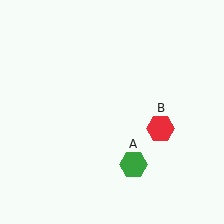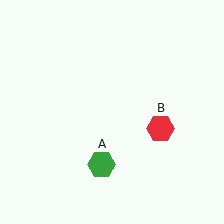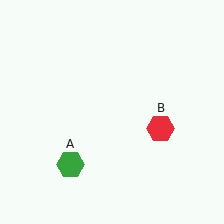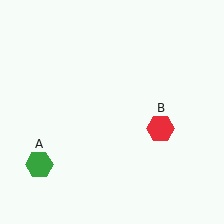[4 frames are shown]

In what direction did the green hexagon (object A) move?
The green hexagon (object A) moved left.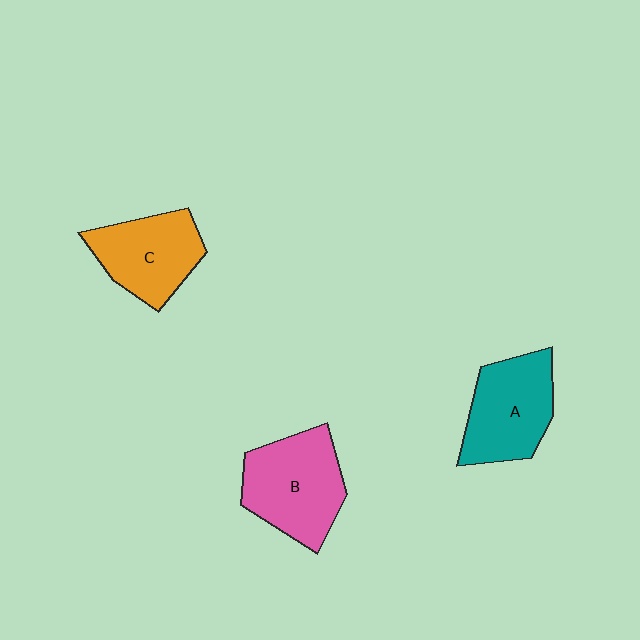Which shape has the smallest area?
Shape C (orange).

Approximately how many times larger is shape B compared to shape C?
Approximately 1.2 times.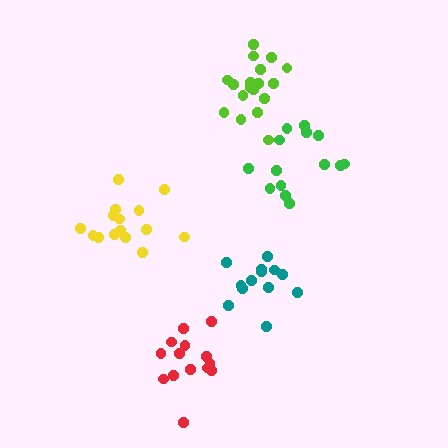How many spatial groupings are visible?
There are 5 spatial groupings.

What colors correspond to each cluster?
The clusters are colored: yellow, teal, green, red, lime.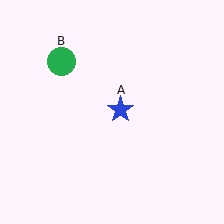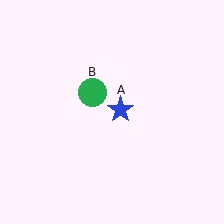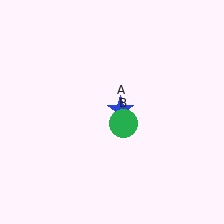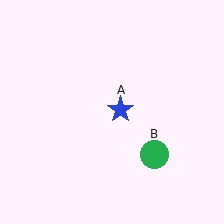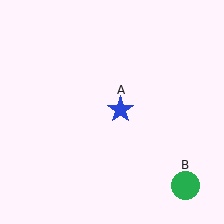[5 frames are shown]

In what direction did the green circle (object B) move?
The green circle (object B) moved down and to the right.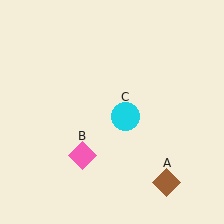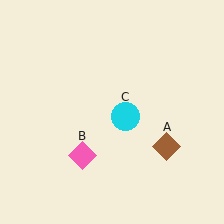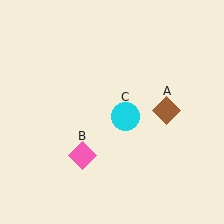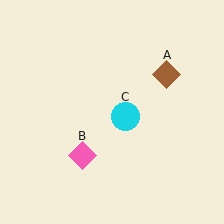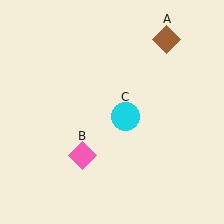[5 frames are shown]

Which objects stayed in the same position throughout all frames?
Pink diamond (object B) and cyan circle (object C) remained stationary.